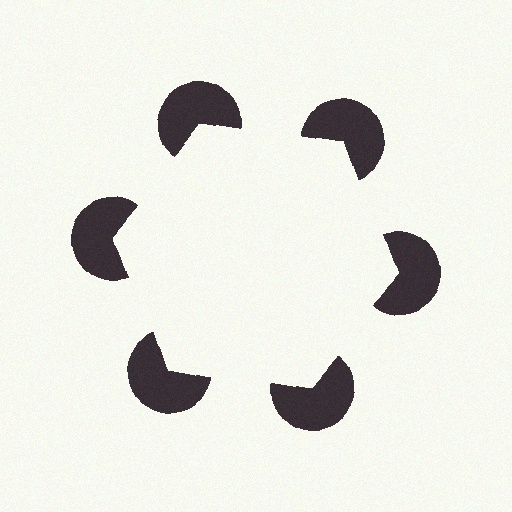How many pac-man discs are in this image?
There are 6 — one at each vertex of the illusory hexagon.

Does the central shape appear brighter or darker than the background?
It typically appears slightly brighter than the background, even though no actual brightness change is drawn.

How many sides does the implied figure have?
6 sides.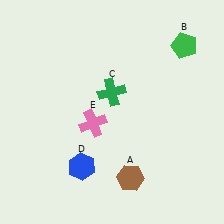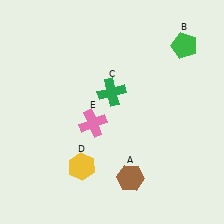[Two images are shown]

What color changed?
The hexagon (D) changed from blue in Image 1 to yellow in Image 2.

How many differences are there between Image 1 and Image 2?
There is 1 difference between the two images.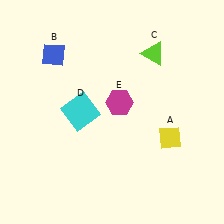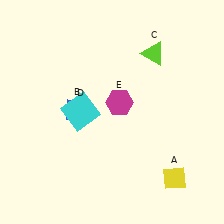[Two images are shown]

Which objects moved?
The objects that moved are: the yellow diamond (A), the blue diamond (B).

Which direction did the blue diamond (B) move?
The blue diamond (B) moved down.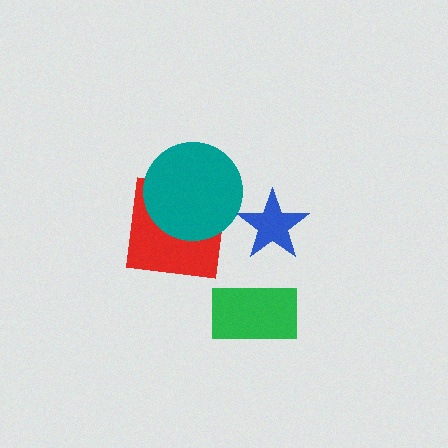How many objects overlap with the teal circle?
1 object overlaps with the teal circle.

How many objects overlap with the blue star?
0 objects overlap with the blue star.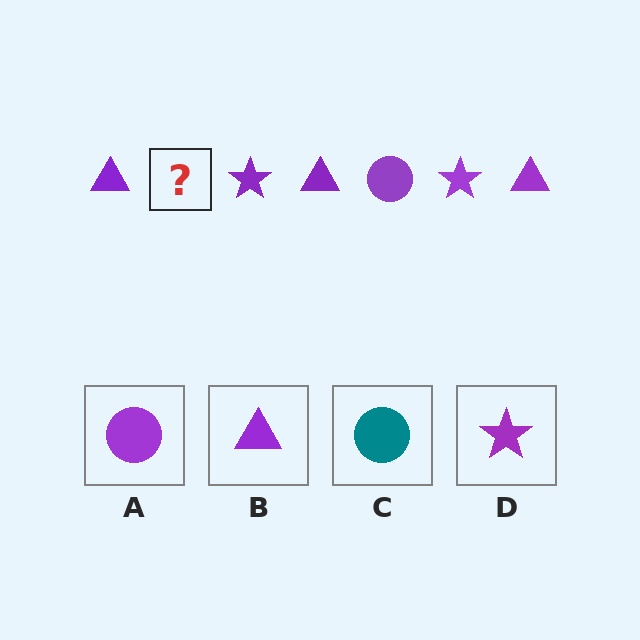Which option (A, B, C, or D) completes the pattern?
A.